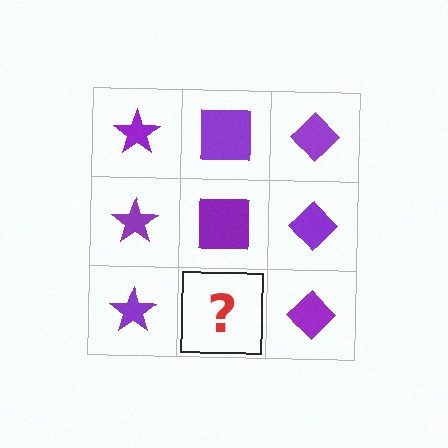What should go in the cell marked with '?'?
The missing cell should contain a purple square.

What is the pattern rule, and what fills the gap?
The rule is that each column has a consistent shape. The gap should be filled with a purple square.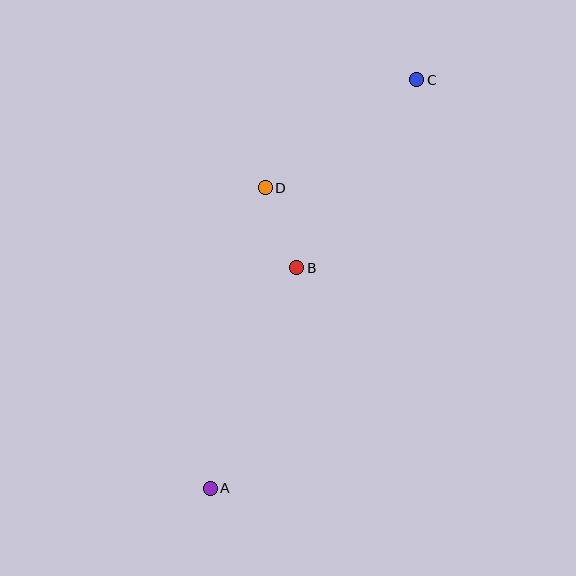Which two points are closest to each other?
Points B and D are closest to each other.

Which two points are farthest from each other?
Points A and C are farthest from each other.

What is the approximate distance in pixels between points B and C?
The distance between B and C is approximately 223 pixels.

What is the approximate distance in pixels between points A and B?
The distance between A and B is approximately 237 pixels.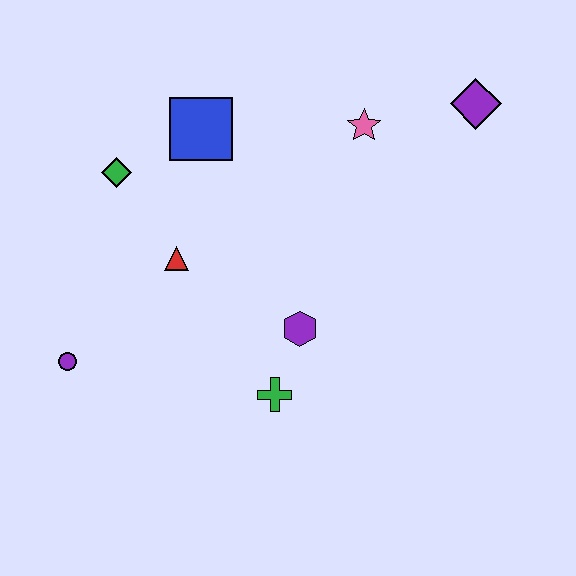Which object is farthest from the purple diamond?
The purple circle is farthest from the purple diamond.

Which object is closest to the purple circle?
The red triangle is closest to the purple circle.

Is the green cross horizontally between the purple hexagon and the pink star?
No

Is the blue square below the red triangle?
No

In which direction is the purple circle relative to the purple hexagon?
The purple circle is to the left of the purple hexagon.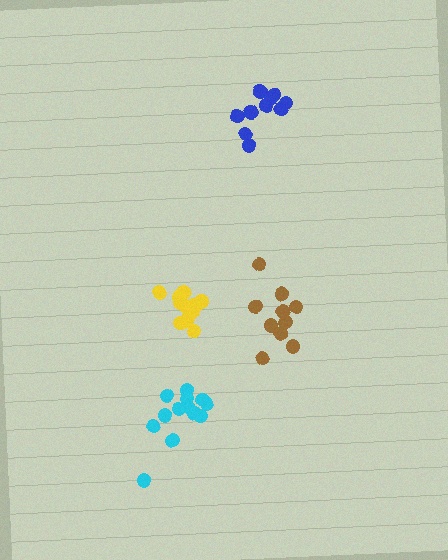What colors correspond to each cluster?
The clusters are colored: brown, cyan, yellow, blue.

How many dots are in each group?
Group 1: 10 dots, Group 2: 13 dots, Group 3: 13 dots, Group 4: 10 dots (46 total).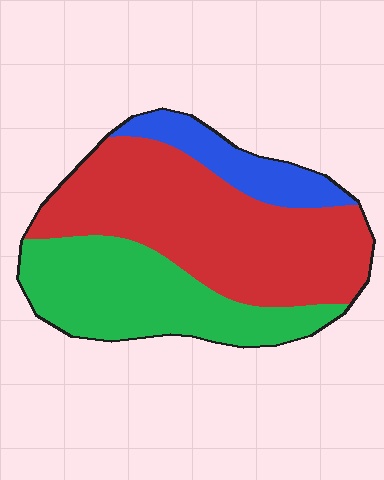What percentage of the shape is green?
Green covers 34% of the shape.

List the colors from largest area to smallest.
From largest to smallest: red, green, blue.